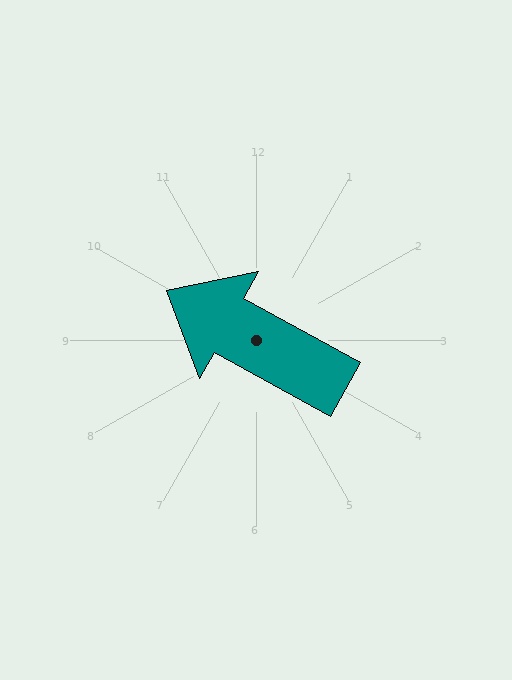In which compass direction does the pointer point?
Northwest.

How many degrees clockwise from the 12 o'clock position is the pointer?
Approximately 299 degrees.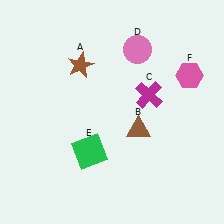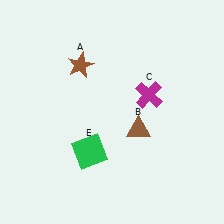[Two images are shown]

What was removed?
The pink hexagon (F), the pink circle (D) were removed in Image 2.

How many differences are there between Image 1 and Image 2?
There are 2 differences between the two images.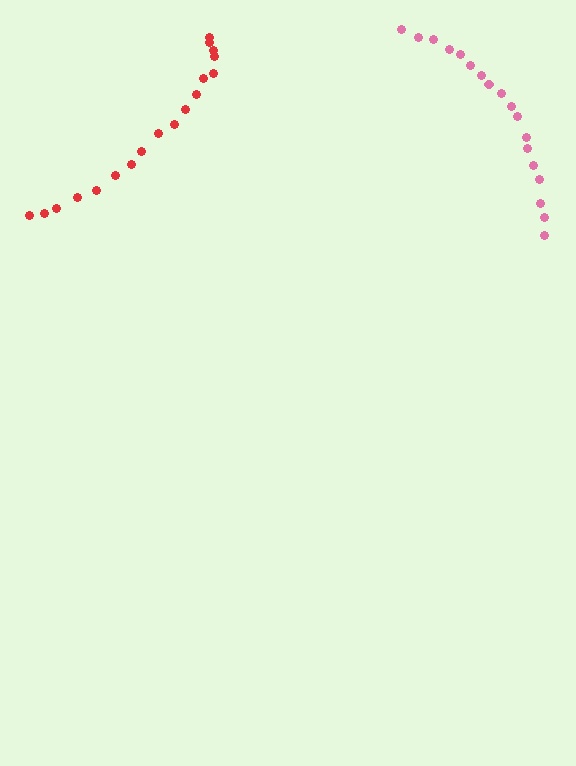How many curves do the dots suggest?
There are 2 distinct paths.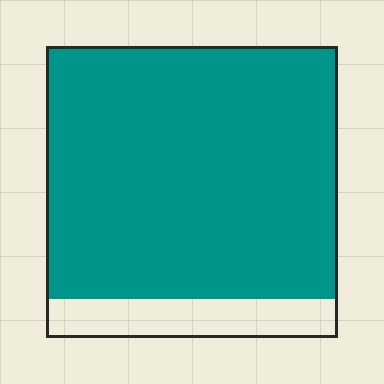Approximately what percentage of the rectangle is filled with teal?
Approximately 85%.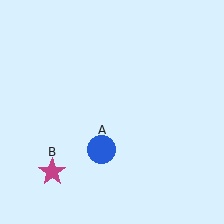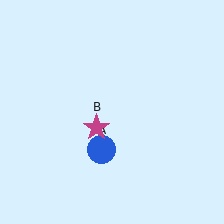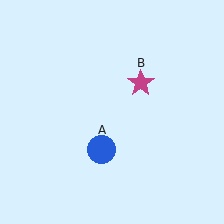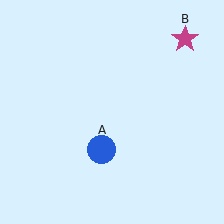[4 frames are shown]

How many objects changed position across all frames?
1 object changed position: magenta star (object B).